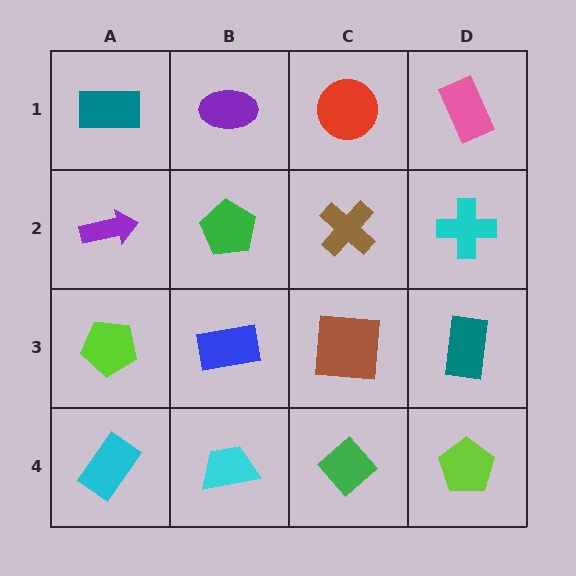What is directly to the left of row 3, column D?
A brown square.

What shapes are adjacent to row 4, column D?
A teal rectangle (row 3, column D), a green diamond (row 4, column C).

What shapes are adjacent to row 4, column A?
A lime pentagon (row 3, column A), a cyan trapezoid (row 4, column B).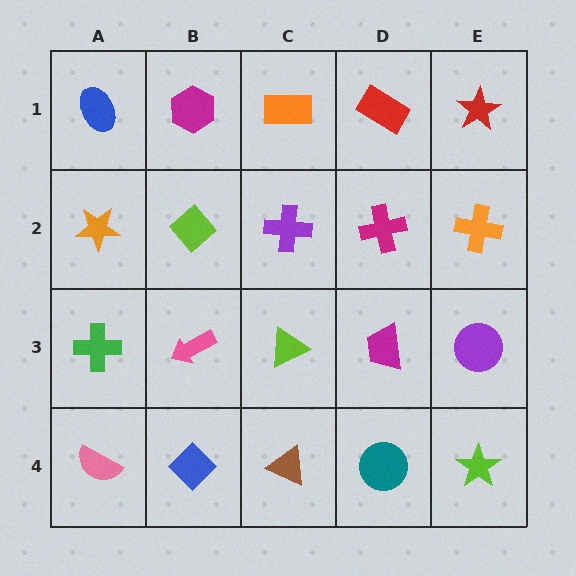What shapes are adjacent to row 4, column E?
A purple circle (row 3, column E), a teal circle (row 4, column D).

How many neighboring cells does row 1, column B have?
3.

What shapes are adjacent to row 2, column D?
A red rectangle (row 1, column D), a magenta trapezoid (row 3, column D), a purple cross (row 2, column C), an orange cross (row 2, column E).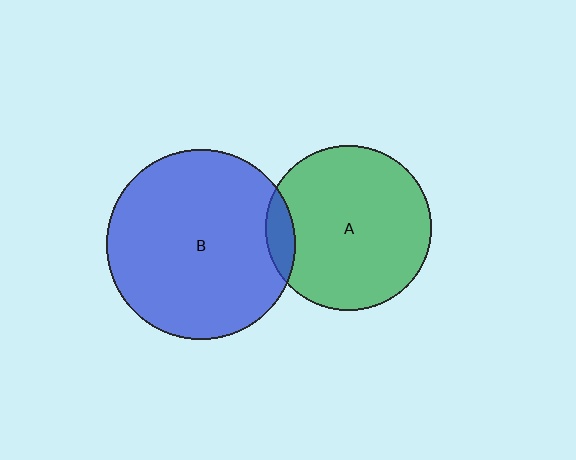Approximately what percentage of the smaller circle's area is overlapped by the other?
Approximately 10%.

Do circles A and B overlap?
Yes.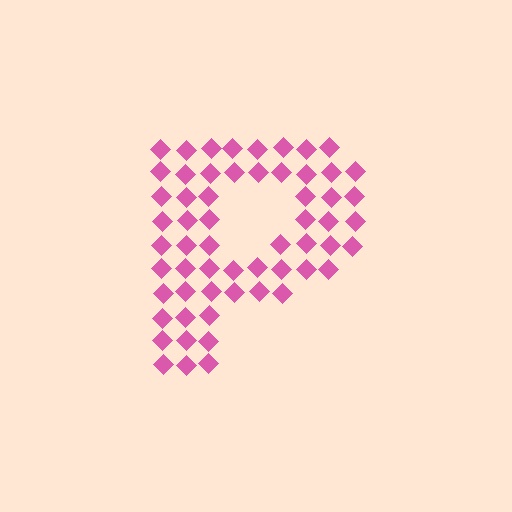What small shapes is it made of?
It is made of small diamonds.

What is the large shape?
The large shape is the letter P.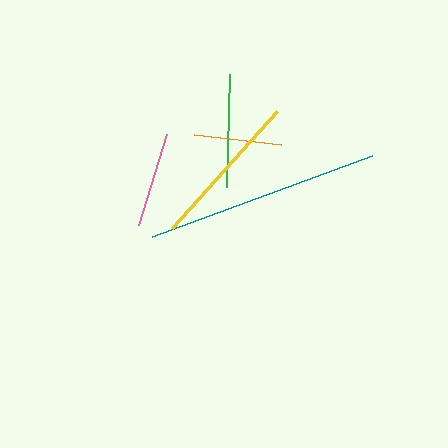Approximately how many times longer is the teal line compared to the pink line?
The teal line is approximately 2.5 times the length of the pink line.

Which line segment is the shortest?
The orange line is the shortest at approximately 88 pixels.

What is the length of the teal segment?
The teal segment is approximately 234 pixels long.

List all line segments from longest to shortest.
From longest to shortest: teal, yellow, green, pink, orange.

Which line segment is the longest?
The teal line is the longest at approximately 234 pixels.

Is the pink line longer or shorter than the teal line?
The teal line is longer than the pink line.